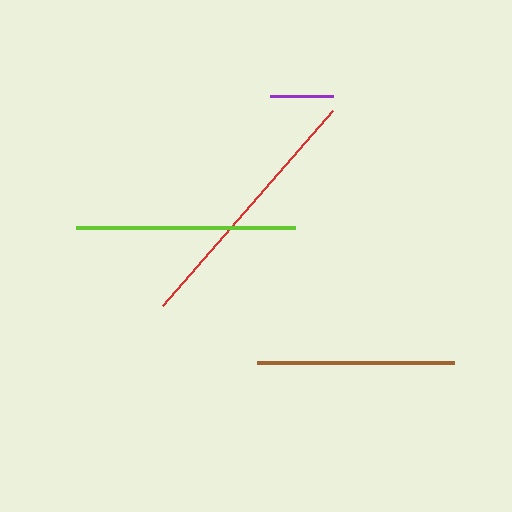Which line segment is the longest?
The red line is the longest at approximately 259 pixels.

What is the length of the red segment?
The red segment is approximately 259 pixels long.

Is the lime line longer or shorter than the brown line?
The lime line is longer than the brown line.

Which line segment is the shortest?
The purple line is the shortest at approximately 63 pixels.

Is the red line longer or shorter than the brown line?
The red line is longer than the brown line.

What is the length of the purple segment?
The purple segment is approximately 63 pixels long.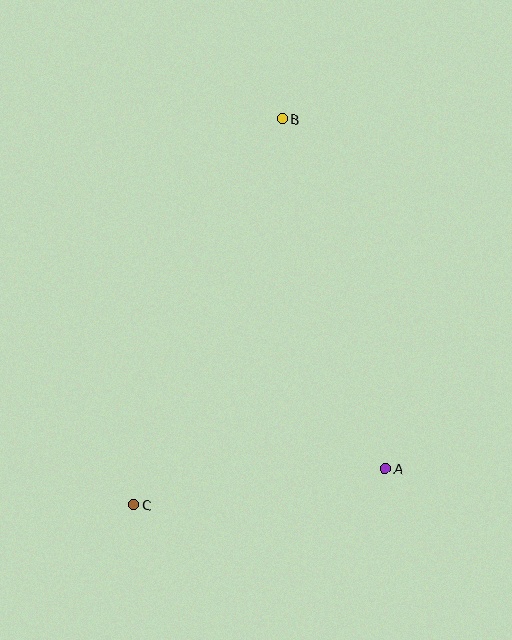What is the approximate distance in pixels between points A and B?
The distance between A and B is approximately 365 pixels.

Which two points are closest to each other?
Points A and C are closest to each other.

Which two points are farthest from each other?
Points B and C are farthest from each other.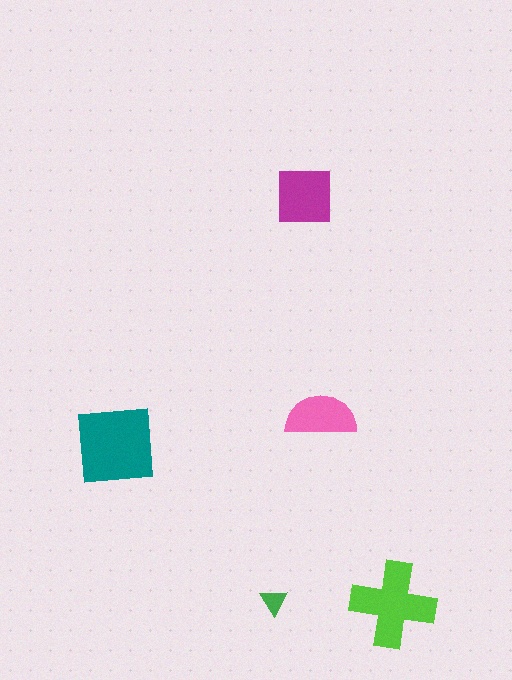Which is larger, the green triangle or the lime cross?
The lime cross.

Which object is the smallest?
The green triangle.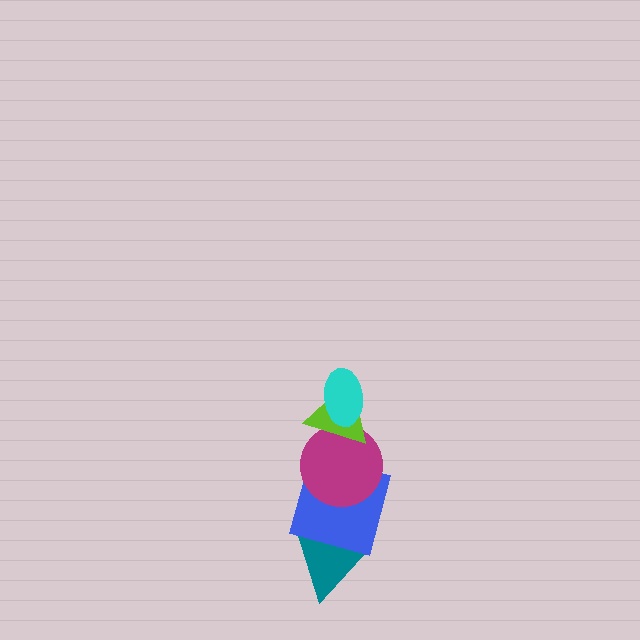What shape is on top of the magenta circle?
The lime triangle is on top of the magenta circle.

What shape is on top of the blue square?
The magenta circle is on top of the blue square.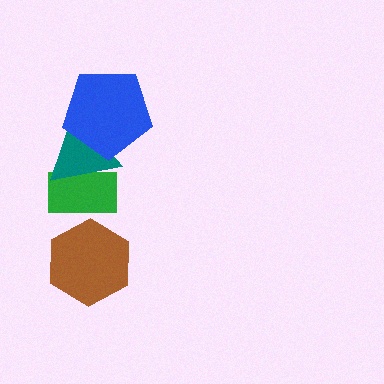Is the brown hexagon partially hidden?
No, no other shape covers it.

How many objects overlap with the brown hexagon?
0 objects overlap with the brown hexagon.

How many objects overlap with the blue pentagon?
1 object overlaps with the blue pentagon.